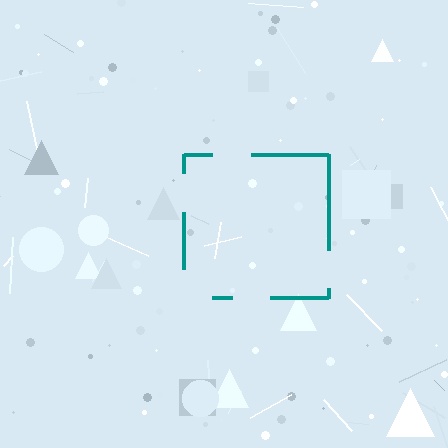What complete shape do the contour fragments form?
The contour fragments form a square.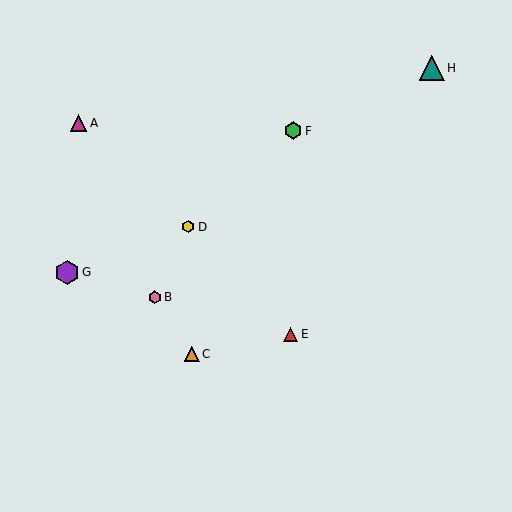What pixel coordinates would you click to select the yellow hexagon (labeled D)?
Click at (188, 227) to select the yellow hexagon D.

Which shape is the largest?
The teal triangle (labeled H) is the largest.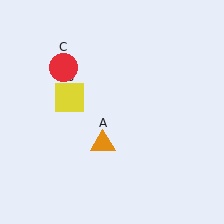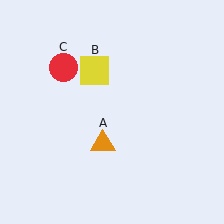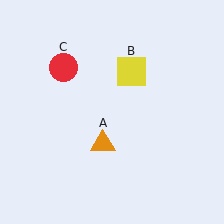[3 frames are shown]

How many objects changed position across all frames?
1 object changed position: yellow square (object B).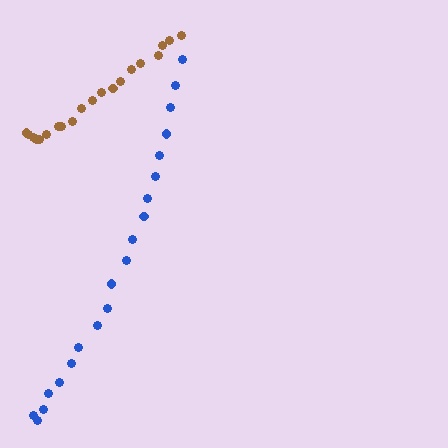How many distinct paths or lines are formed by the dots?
There are 2 distinct paths.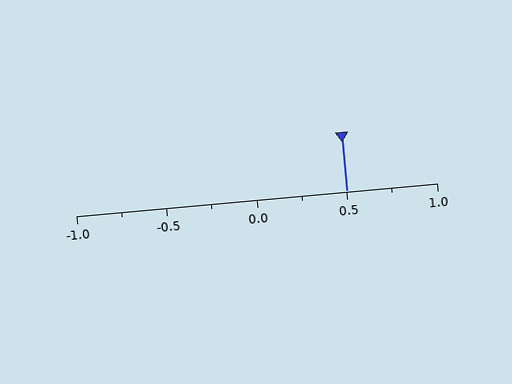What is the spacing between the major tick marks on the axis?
The major ticks are spaced 0.5 apart.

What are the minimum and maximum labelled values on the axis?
The axis runs from -1.0 to 1.0.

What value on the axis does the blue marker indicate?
The marker indicates approximately 0.5.